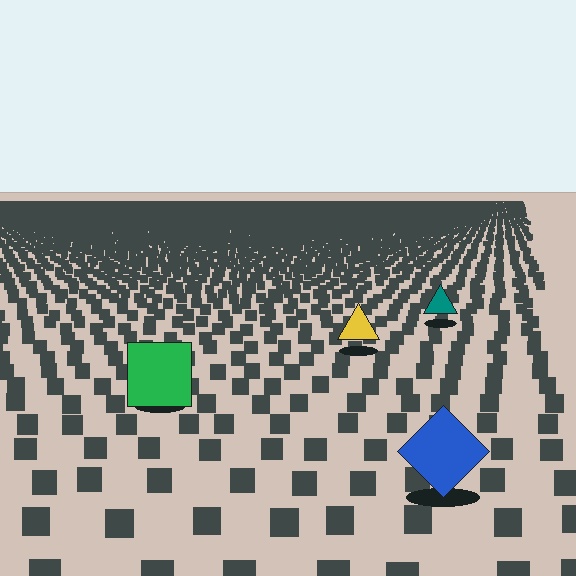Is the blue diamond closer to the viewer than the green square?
Yes. The blue diamond is closer — you can tell from the texture gradient: the ground texture is coarser near it.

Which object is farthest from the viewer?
The teal triangle is farthest from the viewer. It appears smaller and the ground texture around it is denser.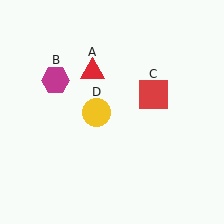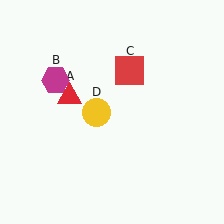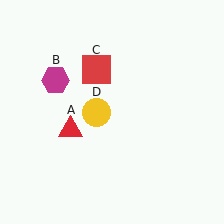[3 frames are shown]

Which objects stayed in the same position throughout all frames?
Magenta hexagon (object B) and yellow circle (object D) remained stationary.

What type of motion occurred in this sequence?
The red triangle (object A), red square (object C) rotated counterclockwise around the center of the scene.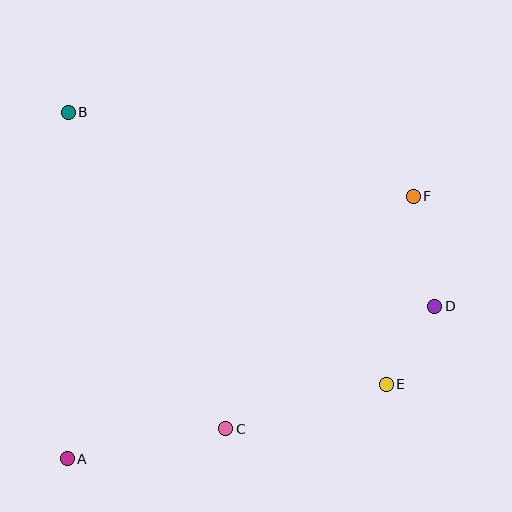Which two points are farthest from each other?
Points A and F are farthest from each other.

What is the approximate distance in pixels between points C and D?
The distance between C and D is approximately 242 pixels.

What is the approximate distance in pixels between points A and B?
The distance between A and B is approximately 346 pixels.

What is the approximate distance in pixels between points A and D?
The distance between A and D is approximately 398 pixels.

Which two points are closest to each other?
Points D and E are closest to each other.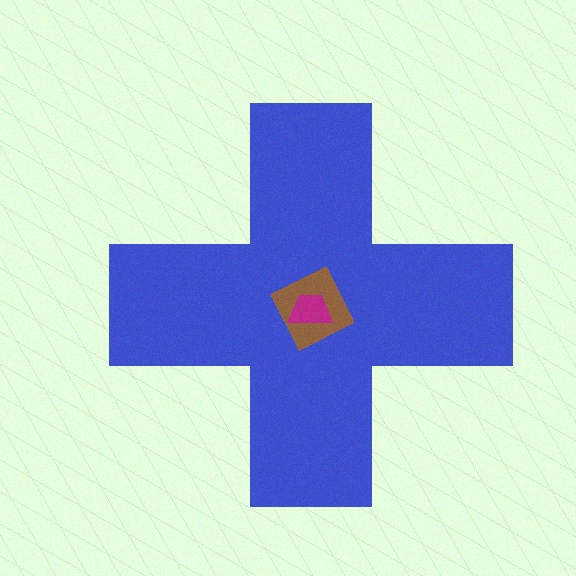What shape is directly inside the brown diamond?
The magenta trapezoid.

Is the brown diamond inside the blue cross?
Yes.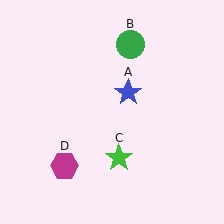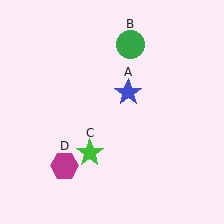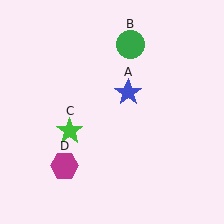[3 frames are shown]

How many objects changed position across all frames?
1 object changed position: green star (object C).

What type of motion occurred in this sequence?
The green star (object C) rotated clockwise around the center of the scene.